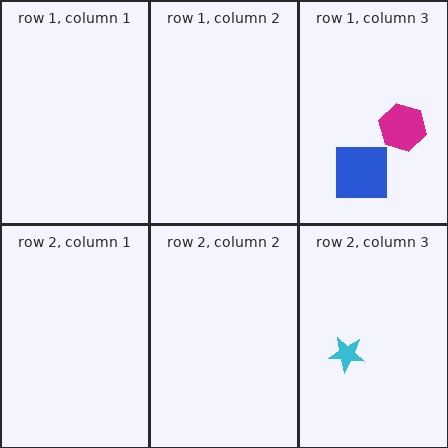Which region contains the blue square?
The row 1, column 3 region.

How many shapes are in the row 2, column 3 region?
1.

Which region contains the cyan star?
The row 2, column 3 region.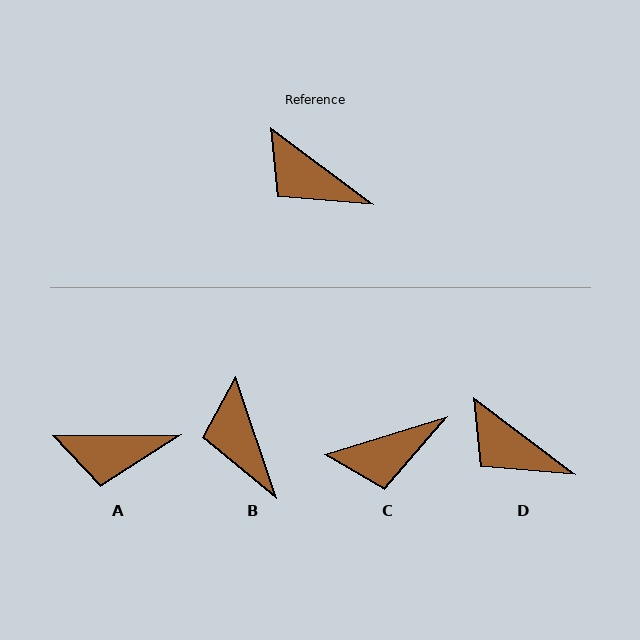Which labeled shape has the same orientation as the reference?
D.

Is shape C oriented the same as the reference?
No, it is off by about 54 degrees.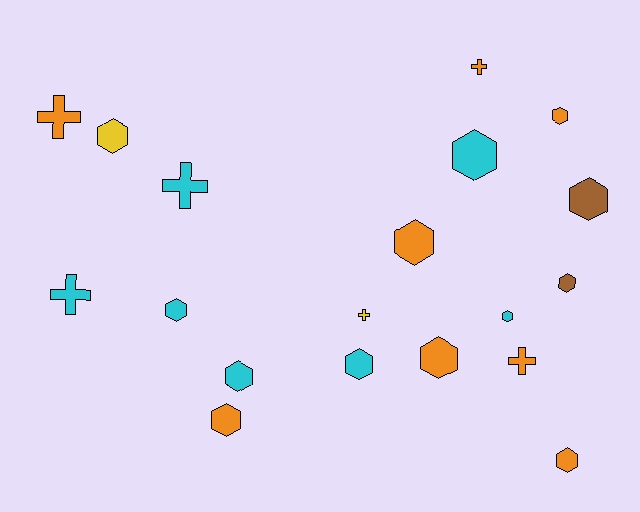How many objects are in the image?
There are 19 objects.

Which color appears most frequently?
Orange, with 8 objects.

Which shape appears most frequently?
Hexagon, with 13 objects.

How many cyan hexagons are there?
There are 5 cyan hexagons.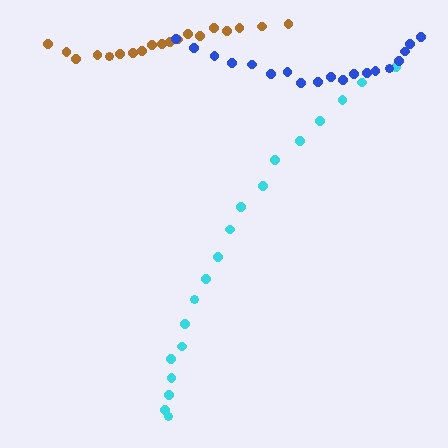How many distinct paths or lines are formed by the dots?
There are 3 distinct paths.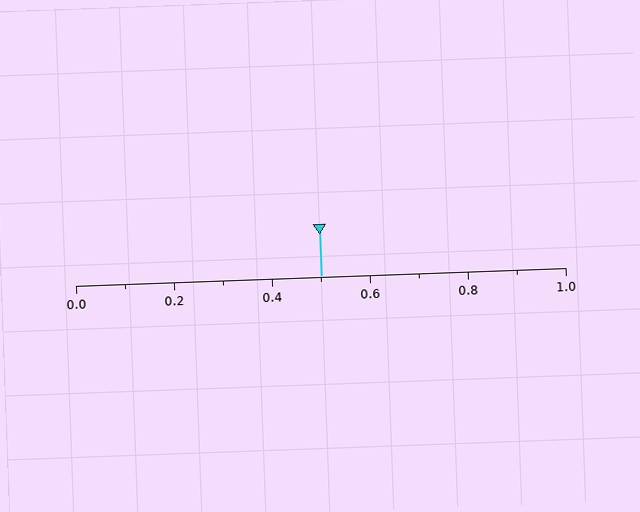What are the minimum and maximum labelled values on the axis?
The axis runs from 0.0 to 1.0.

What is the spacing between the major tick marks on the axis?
The major ticks are spaced 0.2 apart.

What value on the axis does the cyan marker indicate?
The marker indicates approximately 0.5.